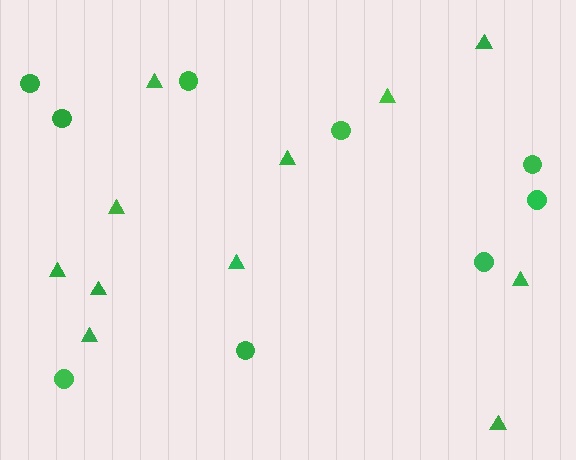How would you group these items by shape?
There are 2 groups: one group of triangles (11) and one group of circles (9).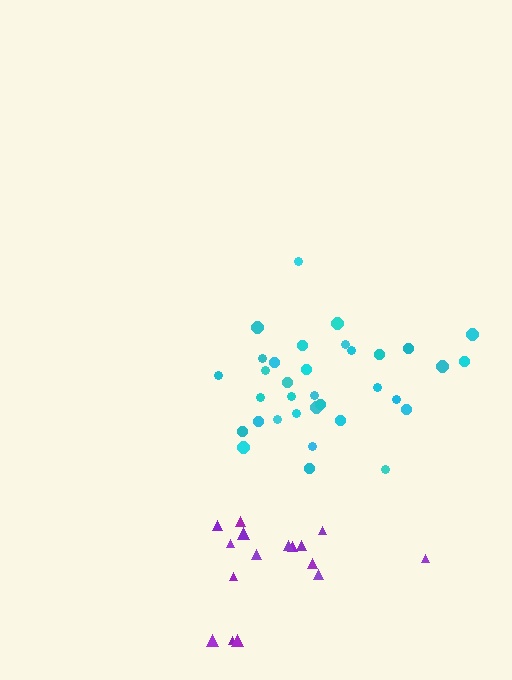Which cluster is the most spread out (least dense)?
Purple.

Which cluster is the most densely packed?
Cyan.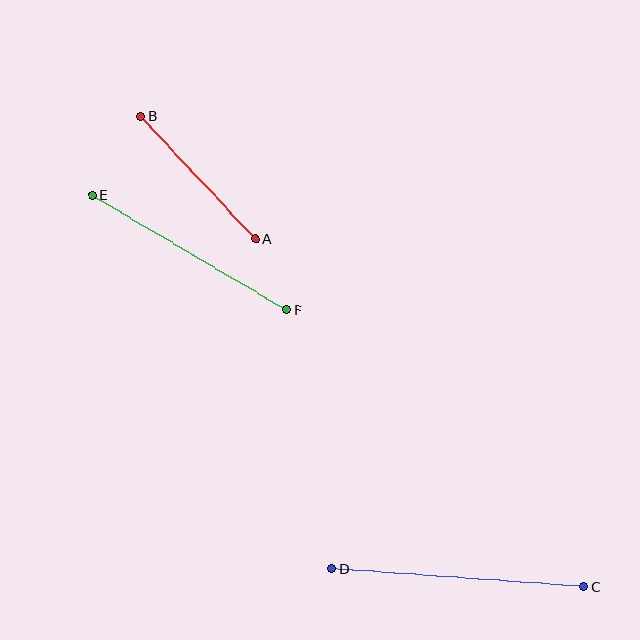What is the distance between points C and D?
The distance is approximately 253 pixels.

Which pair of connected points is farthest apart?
Points C and D are farthest apart.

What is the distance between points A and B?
The distance is approximately 168 pixels.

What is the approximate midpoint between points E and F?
The midpoint is at approximately (190, 253) pixels.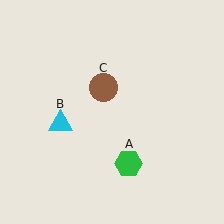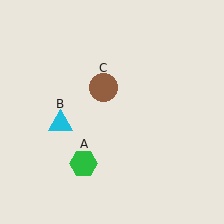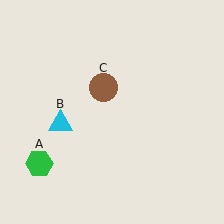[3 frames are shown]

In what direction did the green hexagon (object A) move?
The green hexagon (object A) moved left.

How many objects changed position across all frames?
1 object changed position: green hexagon (object A).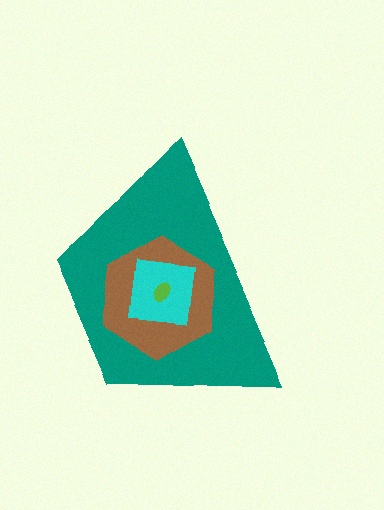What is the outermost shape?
The teal trapezoid.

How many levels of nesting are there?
4.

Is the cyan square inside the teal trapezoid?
Yes.